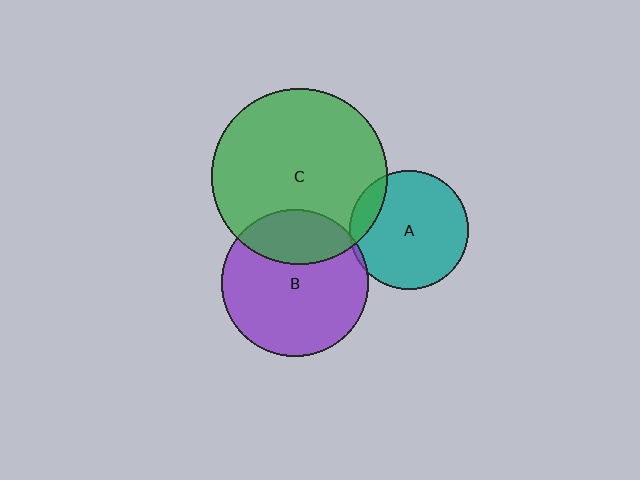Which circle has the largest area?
Circle C (green).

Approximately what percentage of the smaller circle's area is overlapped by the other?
Approximately 10%.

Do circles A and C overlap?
Yes.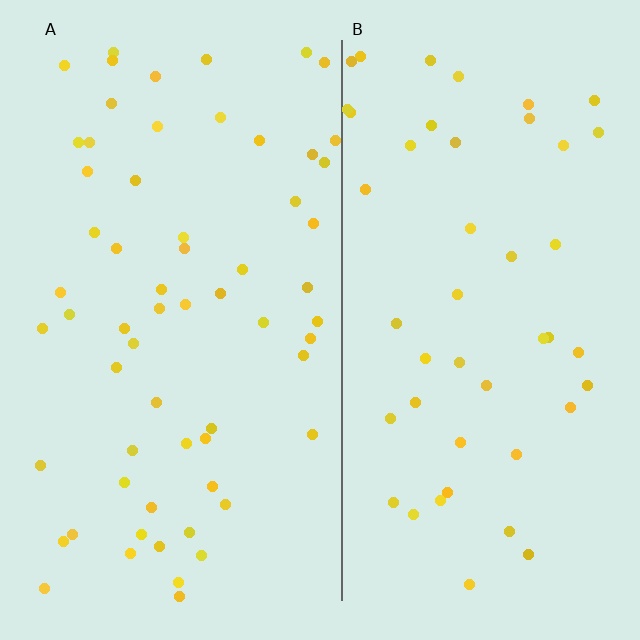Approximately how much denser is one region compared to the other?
Approximately 1.3× — region A over region B.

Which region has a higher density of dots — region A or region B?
A (the left).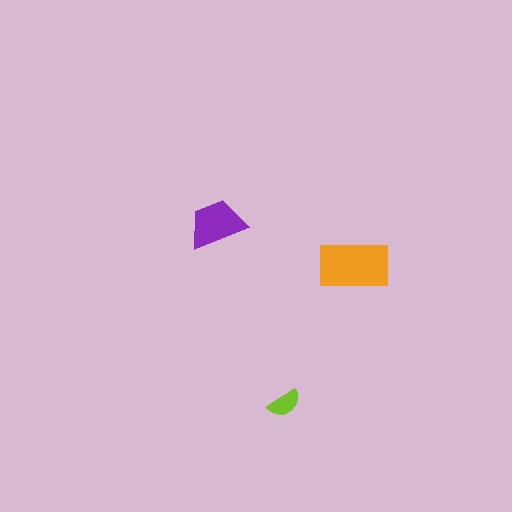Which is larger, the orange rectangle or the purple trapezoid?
The orange rectangle.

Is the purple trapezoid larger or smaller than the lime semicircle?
Larger.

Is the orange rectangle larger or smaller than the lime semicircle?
Larger.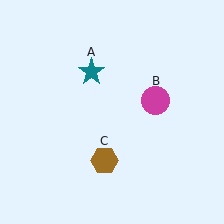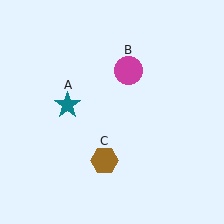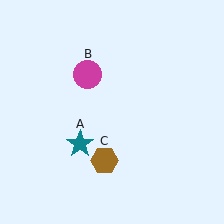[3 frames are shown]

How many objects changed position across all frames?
2 objects changed position: teal star (object A), magenta circle (object B).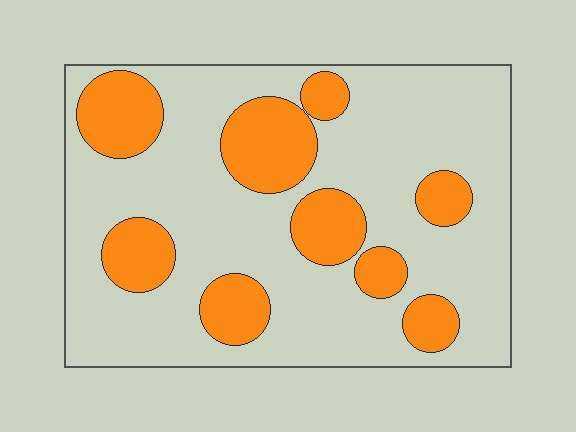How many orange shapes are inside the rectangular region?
9.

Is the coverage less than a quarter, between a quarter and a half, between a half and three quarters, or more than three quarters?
Between a quarter and a half.